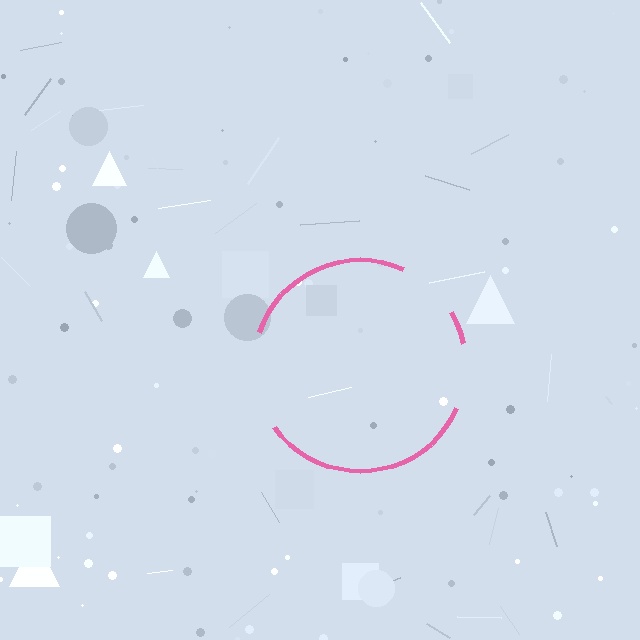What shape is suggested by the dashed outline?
The dashed outline suggests a circle.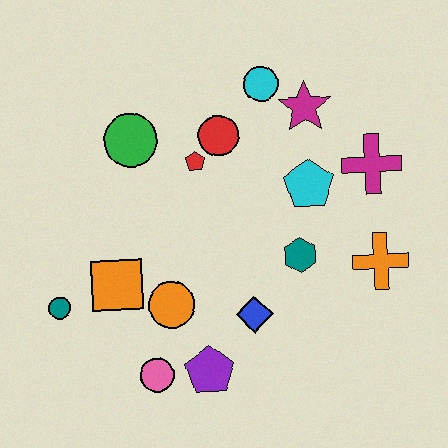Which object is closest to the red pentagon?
The red circle is closest to the red pentagon.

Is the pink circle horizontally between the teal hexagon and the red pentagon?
No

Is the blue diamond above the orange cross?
No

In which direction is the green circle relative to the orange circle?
The green circle is above the orange circle.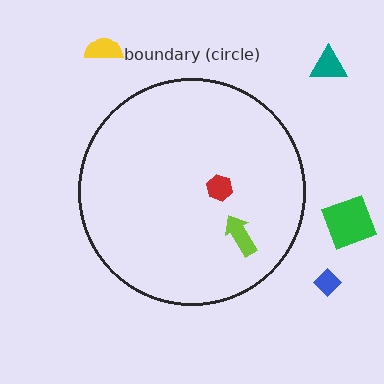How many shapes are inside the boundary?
2 inside, 4 outside.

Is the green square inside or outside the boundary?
Outside.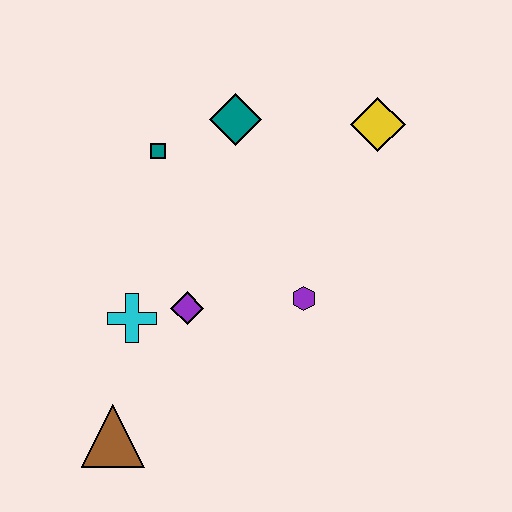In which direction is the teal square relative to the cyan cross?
The teal square is above the cyan cross.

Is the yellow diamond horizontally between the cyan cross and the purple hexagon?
No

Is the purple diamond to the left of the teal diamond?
Yes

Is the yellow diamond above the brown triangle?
Yes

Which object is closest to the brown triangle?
The cyan cross is closest to the brown triangle.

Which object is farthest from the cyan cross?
The yellow diamond is farthest from the cyan cross.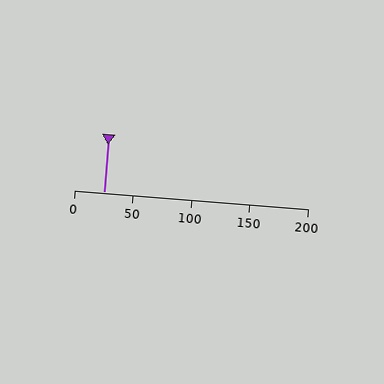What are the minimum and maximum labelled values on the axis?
The axis runs from 0 to 200.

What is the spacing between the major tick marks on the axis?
The major ticks are spaced 50 apart.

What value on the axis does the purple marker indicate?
The marker indicates approximately 25.